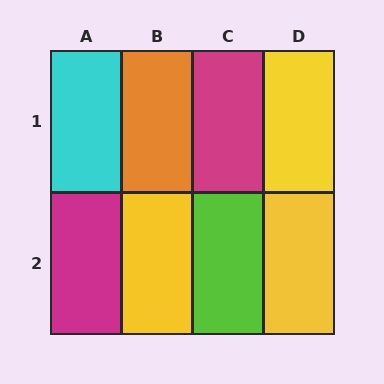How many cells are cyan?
1 cell is cyan.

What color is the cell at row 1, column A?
Cyan.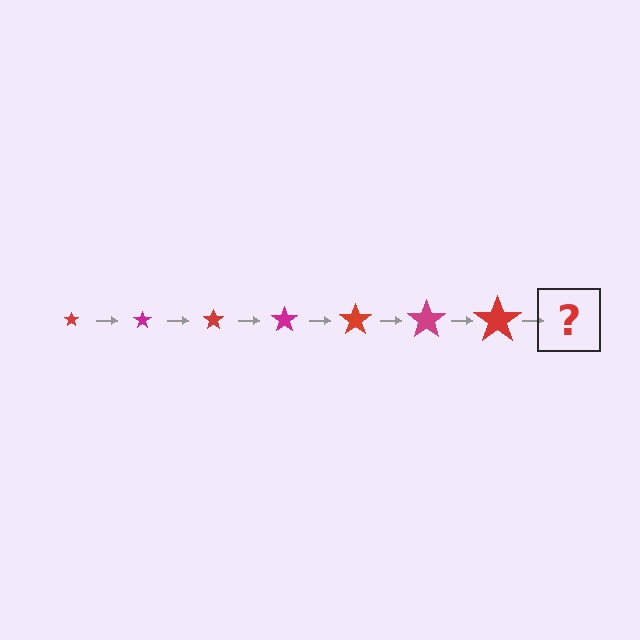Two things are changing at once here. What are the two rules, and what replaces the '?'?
The two rules are that the star grows larger each step and the color cycles through red and magenta. The '?' should be a magenta star, larger than the previous one.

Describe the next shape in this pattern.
It should be a magenta star, larger than the previous one.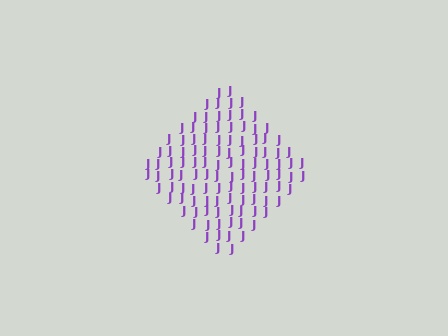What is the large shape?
The large shape is a diamond.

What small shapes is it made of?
It is made of small letter J's.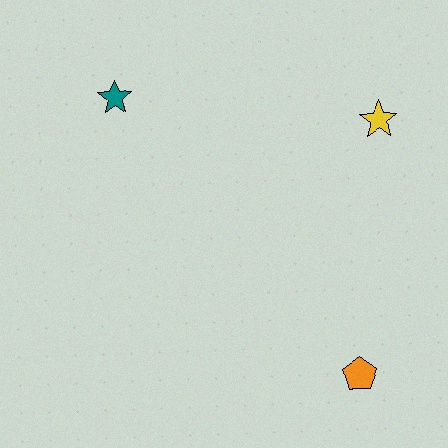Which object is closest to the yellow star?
The orange pentagon is closest to the yellow star.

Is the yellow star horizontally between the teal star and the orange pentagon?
No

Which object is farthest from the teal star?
The orange pentagon is farthest from the teal star.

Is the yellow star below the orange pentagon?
No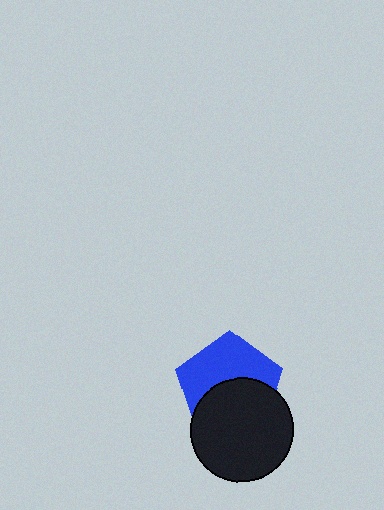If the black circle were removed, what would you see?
You would see the complete blue pentagon.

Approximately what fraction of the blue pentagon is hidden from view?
Roughly 48% of the blue pentagon is hidden behind the black circle.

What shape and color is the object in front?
The object in front is a black circle.